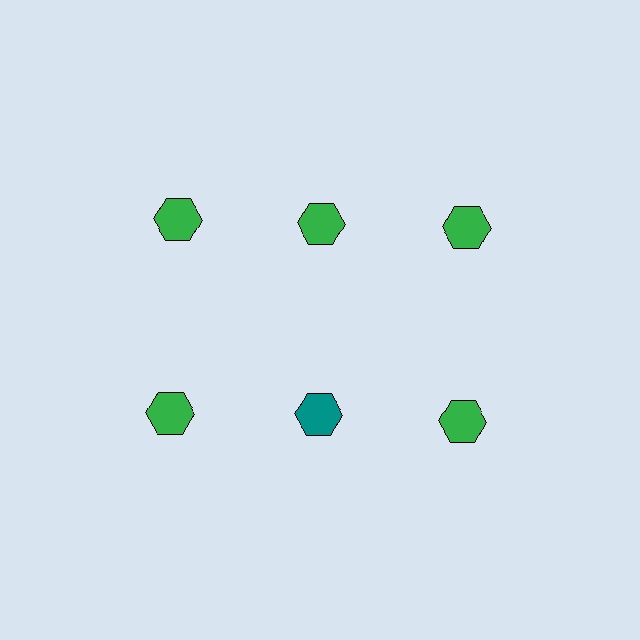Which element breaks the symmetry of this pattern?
The teal hexagon in the second row, second from left column breaks the symmetry. All other shapes are green hexagons.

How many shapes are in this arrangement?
There are 6 shapes arranged in a grid pattern.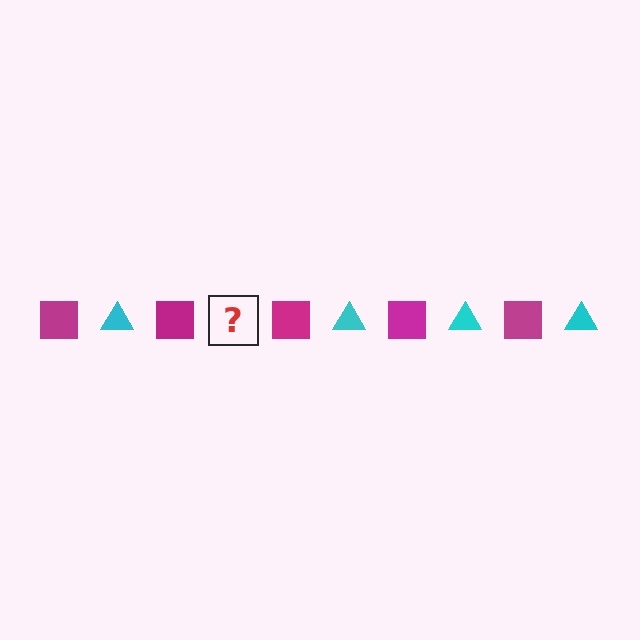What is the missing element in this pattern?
The missing element is a cyan triangle.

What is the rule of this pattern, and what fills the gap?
The rule is that the pattern alternates between magenta square and cyan triangle. The gap should be filled with a cyan triangle.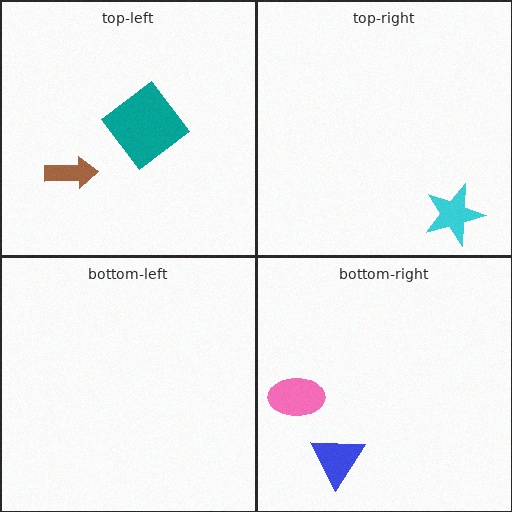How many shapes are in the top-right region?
1.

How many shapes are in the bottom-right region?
2.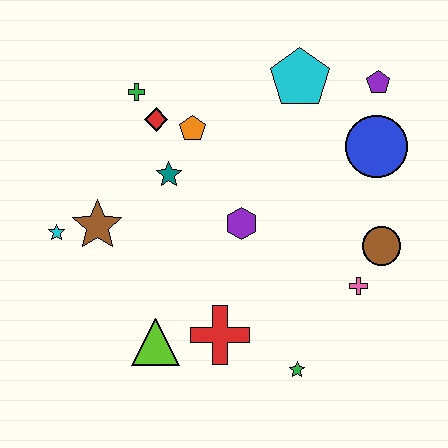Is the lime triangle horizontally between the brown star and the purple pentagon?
Yes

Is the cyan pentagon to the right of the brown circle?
No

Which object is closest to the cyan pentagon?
The purple pentagon is closest to the cyan pentagon.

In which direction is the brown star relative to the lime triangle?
The brown star is above the lime triangle.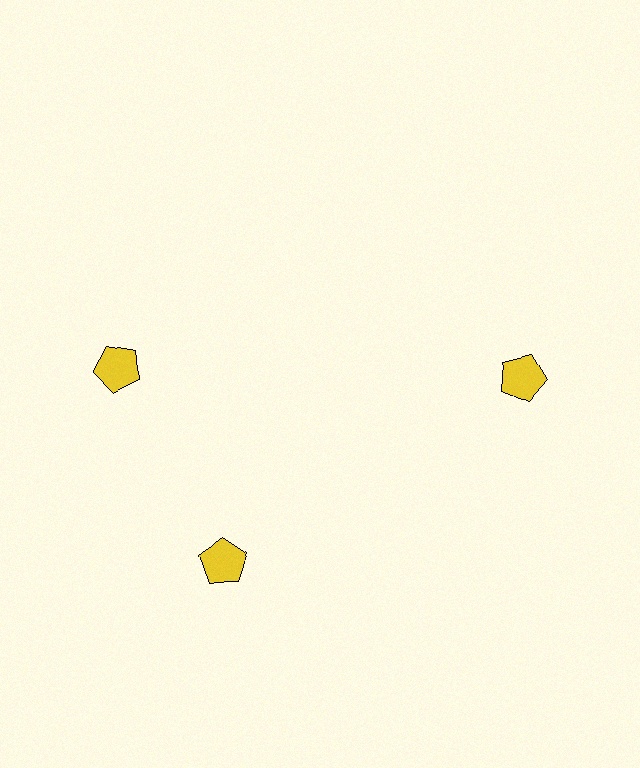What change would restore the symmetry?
The symmetry would be restored by rotating it back into even spacing with its neighbors so that all 3 pentagons sit at equal angles and equal distance from the center.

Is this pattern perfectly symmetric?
No. The 3 yellow pentagons are arranged in a ring, but one element near the 11 o'clock position is rotated out of alignment along the ring, breaking the 3-fold rotational symmetry.